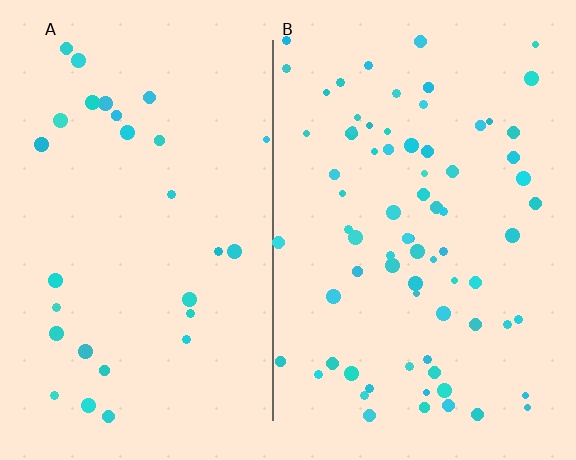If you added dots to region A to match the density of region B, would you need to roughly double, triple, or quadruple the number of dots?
Approximately triple.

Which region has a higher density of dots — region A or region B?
B (the right).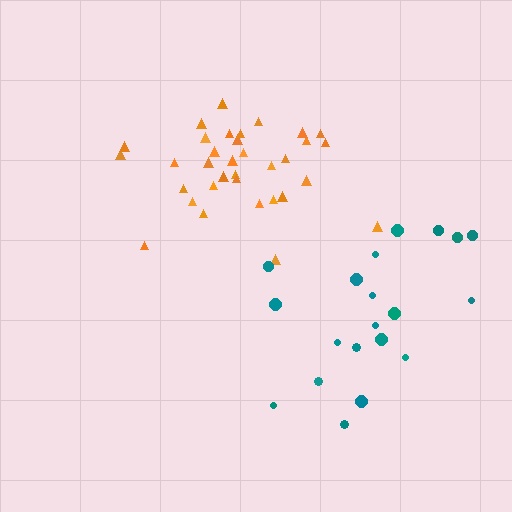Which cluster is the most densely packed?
Orange.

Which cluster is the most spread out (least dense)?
Teal.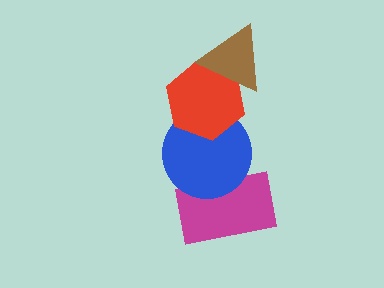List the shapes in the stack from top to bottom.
From top to bottom: the brown triangle, the red hexagon, the blue circle, the magenta rectangle.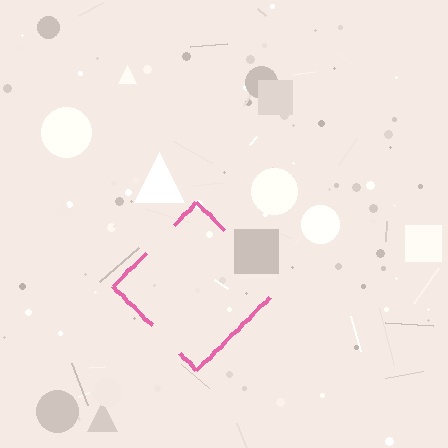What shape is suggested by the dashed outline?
The dashed outline suggests a diamond.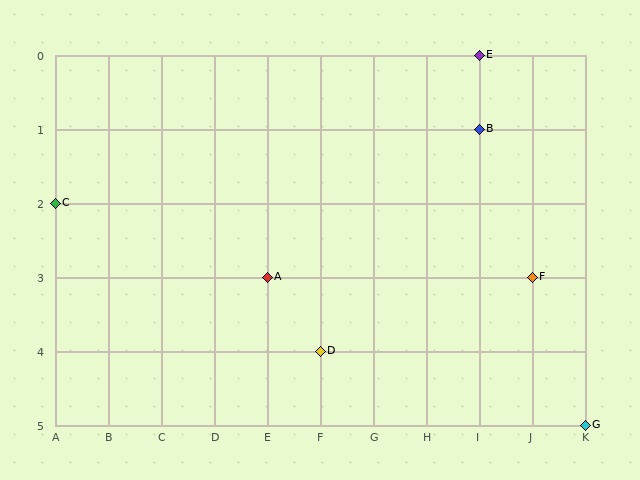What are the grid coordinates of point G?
Point G is at grid coordinates (K, 5).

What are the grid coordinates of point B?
Point B is at grid coordinates (I, 1).